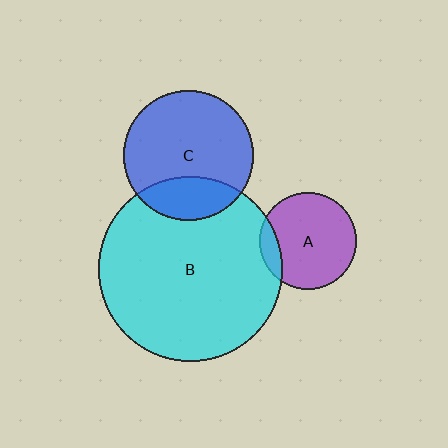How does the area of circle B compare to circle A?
Approximately 3.6 times.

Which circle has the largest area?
Circle B (cyan).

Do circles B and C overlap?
Yes.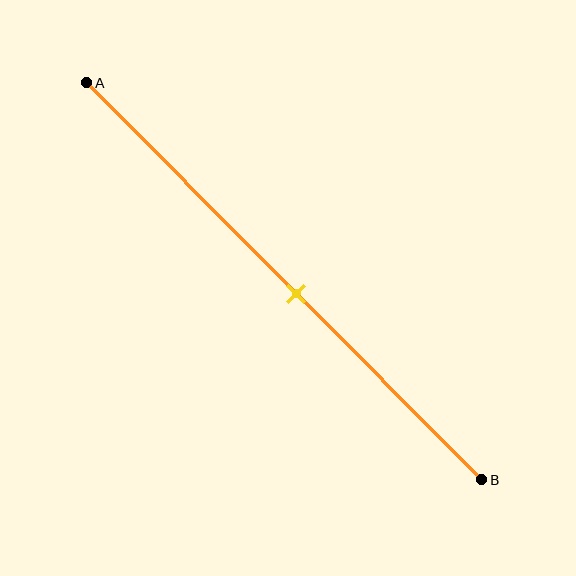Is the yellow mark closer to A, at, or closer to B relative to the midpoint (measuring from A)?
The yellow mark is closer to point B than the midpoint of segment AB.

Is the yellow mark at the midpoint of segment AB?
No, the mark is at about 55% from A, not at the 50% midpoint.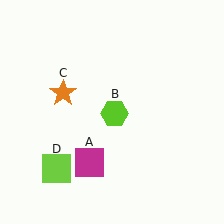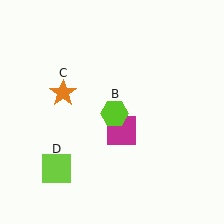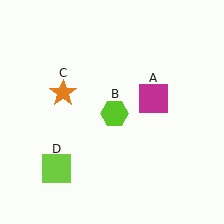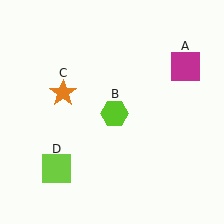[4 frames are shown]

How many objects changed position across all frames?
1 object changed position: magenta square (object A).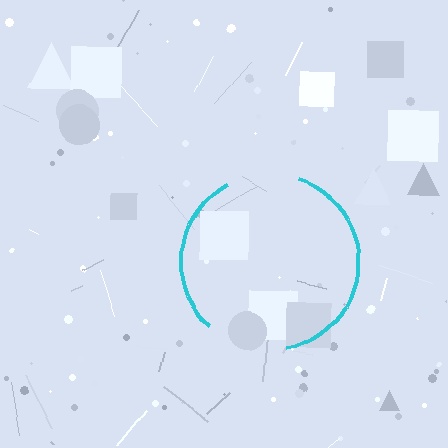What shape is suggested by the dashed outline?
The dashed outline suggests a circle.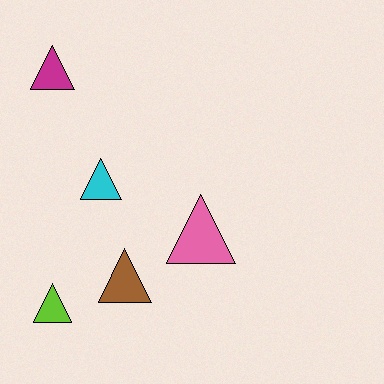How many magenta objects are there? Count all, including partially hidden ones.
There is 1 magenta object.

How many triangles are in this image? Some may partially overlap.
There are 5 triangles.